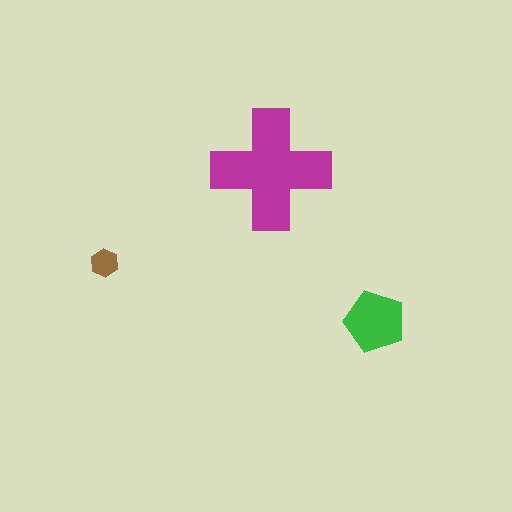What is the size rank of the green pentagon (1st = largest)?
2nd.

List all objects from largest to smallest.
The magenta cross, the green pentagon, the brown hexagon.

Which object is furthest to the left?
The brown hexagon is leftmost.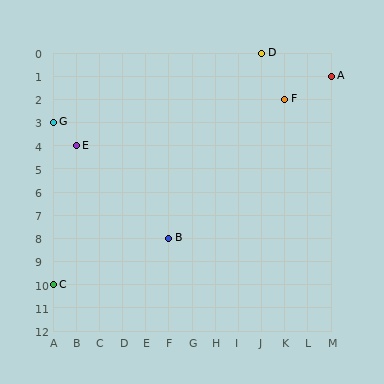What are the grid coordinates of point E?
Point E is at grid coordinates (B, 4).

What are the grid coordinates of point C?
Point C is at grid coordinates (A, 10).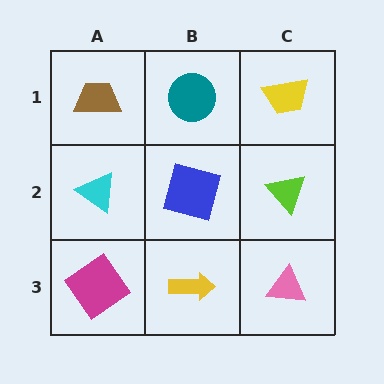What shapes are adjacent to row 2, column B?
A teal circle (row 1, column B), a yellow arrow (row 3, column B), a cyan triangle (row 2, column A), a lime triangle (row 2, column C).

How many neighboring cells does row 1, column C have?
2.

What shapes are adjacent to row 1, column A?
A cyan triangle (row 2, column A), a teal circle (row 1, column B).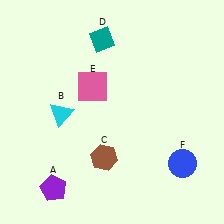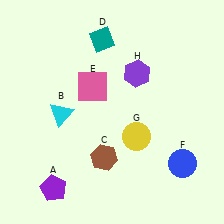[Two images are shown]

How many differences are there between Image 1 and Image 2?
There are 2 differences between the two images.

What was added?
A yellow circle (G), a purple hexagon (H) were added in Image 2.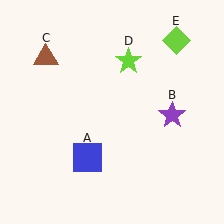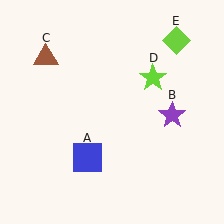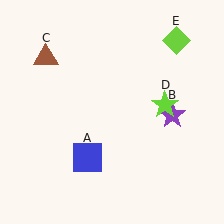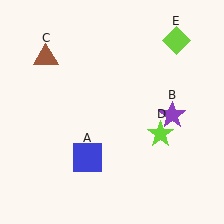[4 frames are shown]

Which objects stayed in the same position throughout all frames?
Blue square (object A) and purple star (object B) and brown triangle (object C) and lime diamond (object E) remained stationary.